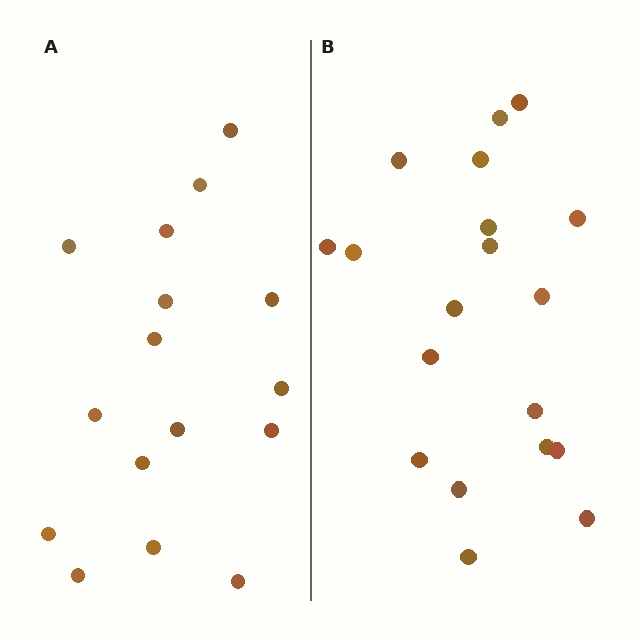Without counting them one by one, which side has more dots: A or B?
Region B (the right region) has more dots.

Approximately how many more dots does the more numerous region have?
Region B has just a few more — roughly 2 or 3 more dots than region A.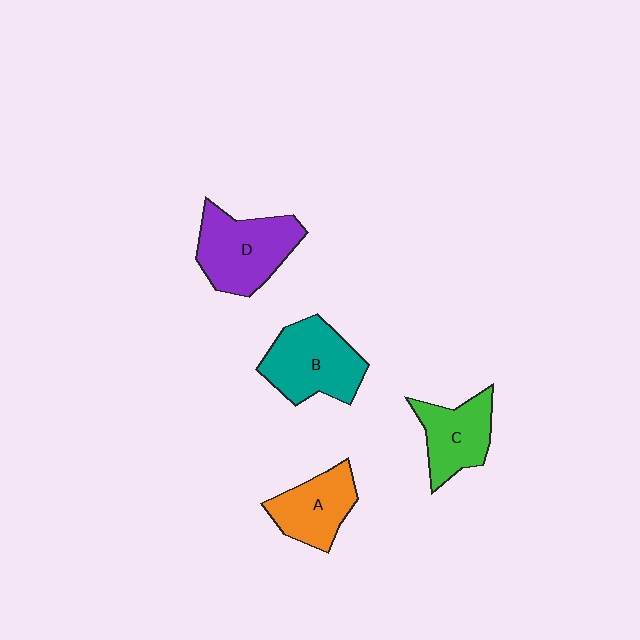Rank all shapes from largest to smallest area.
From largest to smallest: D (purple), B (teal), C (green), A (orange).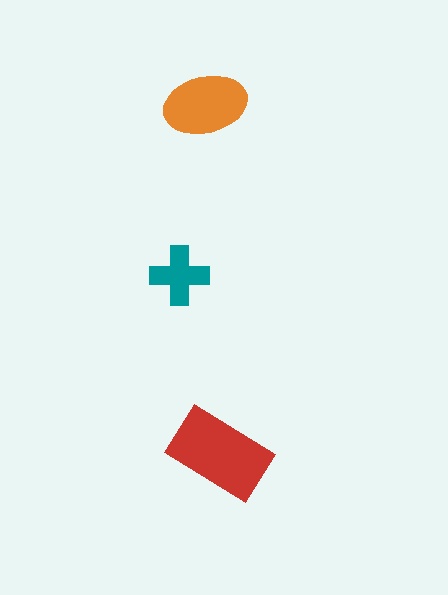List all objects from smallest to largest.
The teal cross, the orange ellipse, the red rectangle.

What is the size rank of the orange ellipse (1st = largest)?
2nd.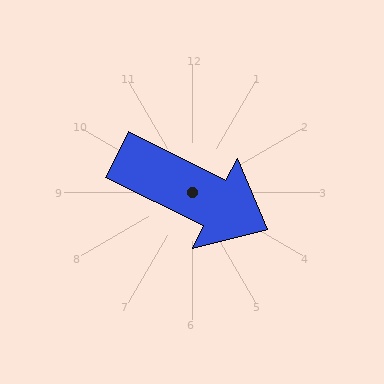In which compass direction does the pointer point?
Southeast.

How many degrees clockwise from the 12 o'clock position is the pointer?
Approximately 116 degrees.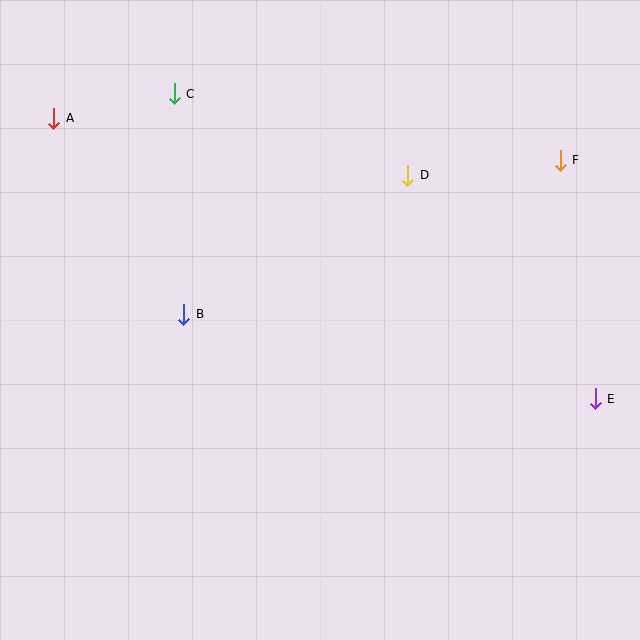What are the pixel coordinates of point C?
Point C is at (174, 94).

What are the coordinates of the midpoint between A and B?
The midpoint between A and B is at (119, 216).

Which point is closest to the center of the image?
Point B at (184, 314) is closest to the center.